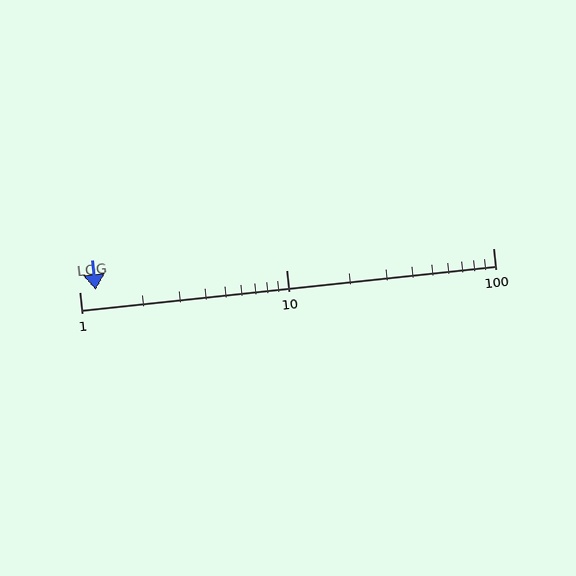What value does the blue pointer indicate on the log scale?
The pointer indicates approximately 1.2.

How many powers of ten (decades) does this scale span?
The scale spans 2 decades, from 1 to 100.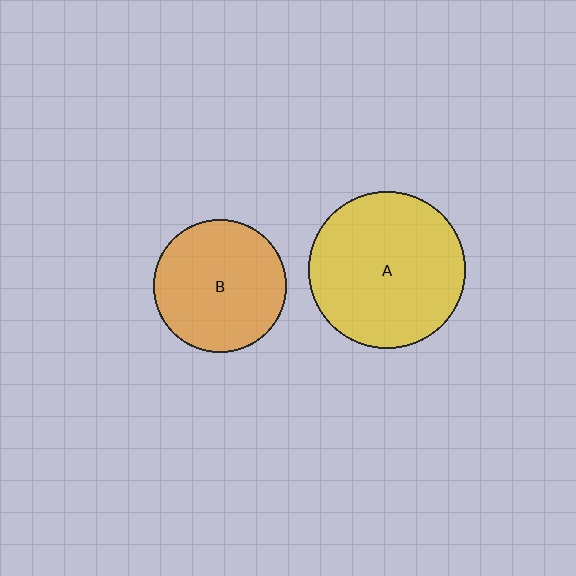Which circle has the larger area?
Circle A (yellow).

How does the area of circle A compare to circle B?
Approximately 1.4 times.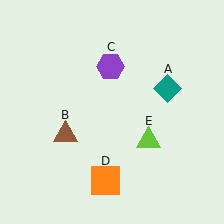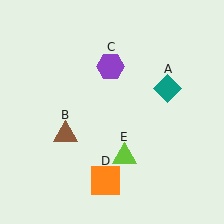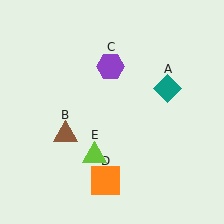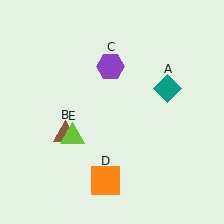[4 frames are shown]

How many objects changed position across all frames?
1 object changed position: lime triangle (object E).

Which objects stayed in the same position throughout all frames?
Teal diamond (object A) and brown triangle (object B) and purple hexagon (object C) and orange square (object D) remained stationary.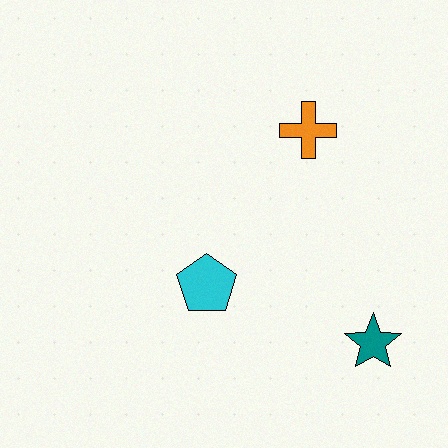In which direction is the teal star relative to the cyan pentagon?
The teal star is to the right of the cyan pentagon.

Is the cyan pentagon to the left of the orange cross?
Yes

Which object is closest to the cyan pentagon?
The teal star is closest to the cyan pentagon.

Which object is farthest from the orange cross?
The teal star is farthest from the orange cross.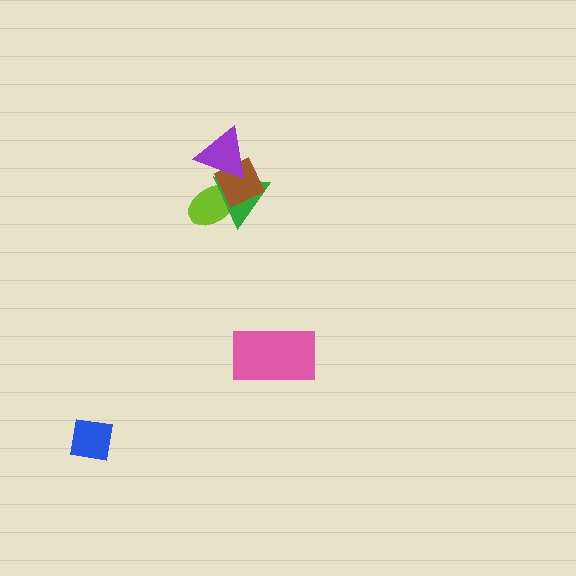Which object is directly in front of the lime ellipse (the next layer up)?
The green triangle is directly in front of the lime ellipse.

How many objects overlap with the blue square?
0 objects overlap with the blue square.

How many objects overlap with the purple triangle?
3 objects overlap with the purple triangle.